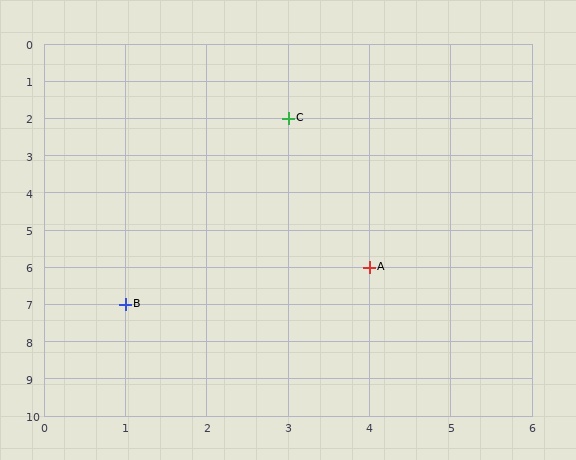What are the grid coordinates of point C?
Point C is at grid coordinates (3, 2).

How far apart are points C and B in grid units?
Points C and B are 2 columns and 5 rows apart (about 5.4 grid units diagonally).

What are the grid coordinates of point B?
Point B is at grid coordinates (1, 7).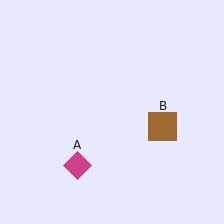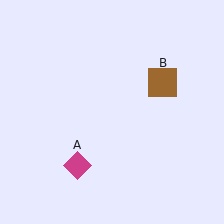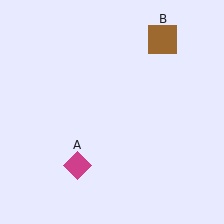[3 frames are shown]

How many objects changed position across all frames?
1 object changed position: brown square (object B).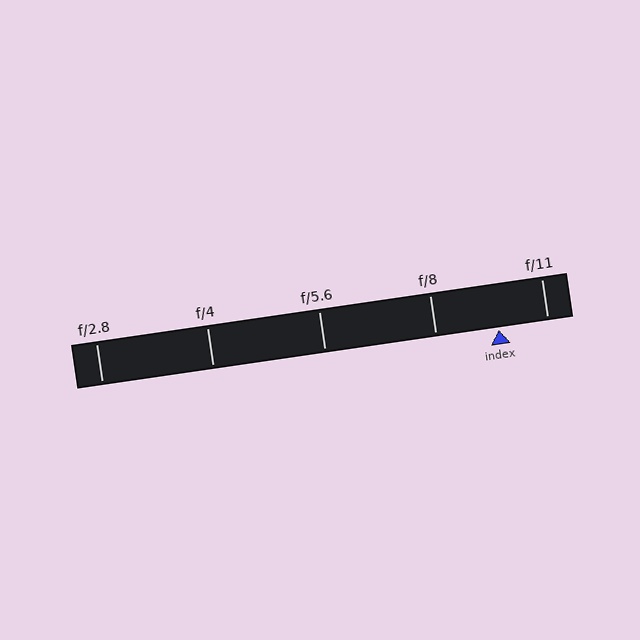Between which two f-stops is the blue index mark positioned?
The index mark is between f/8 and f/11.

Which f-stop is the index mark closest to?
The index mark is closest to f/11.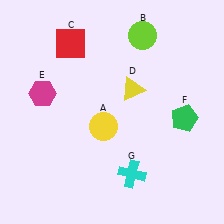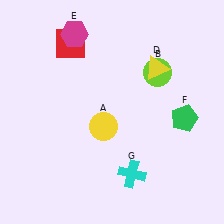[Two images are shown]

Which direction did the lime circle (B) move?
The lime circle (B) moved down.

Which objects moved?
The objects that moved are: the lime circle (B), the yellow triangle (D), the magenta hexagon (E).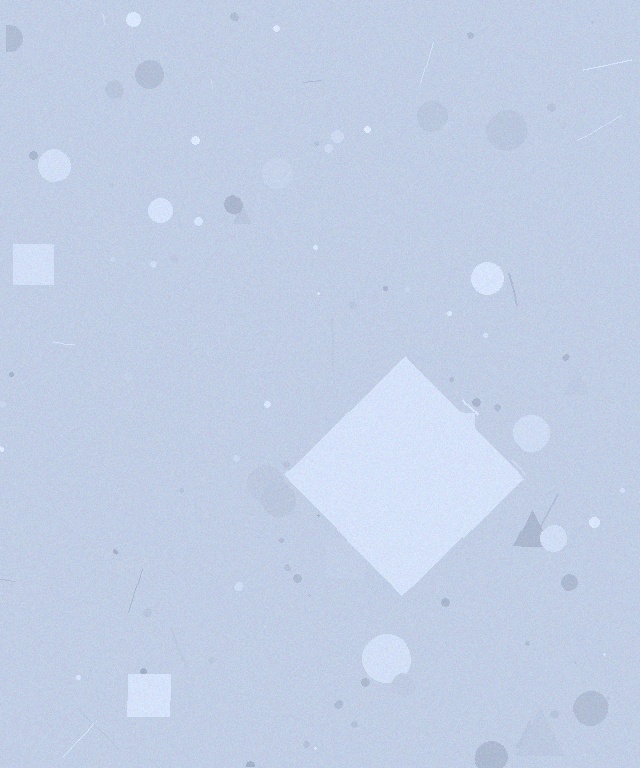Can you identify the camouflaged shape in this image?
The camouflaged shape is a diamond.